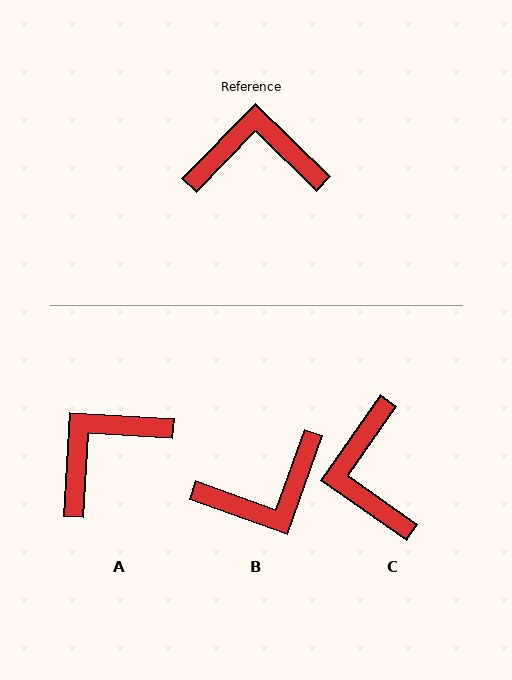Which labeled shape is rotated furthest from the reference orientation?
B, about 155 degrees away.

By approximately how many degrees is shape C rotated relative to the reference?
Approximately 100 degrees counter-clockwise.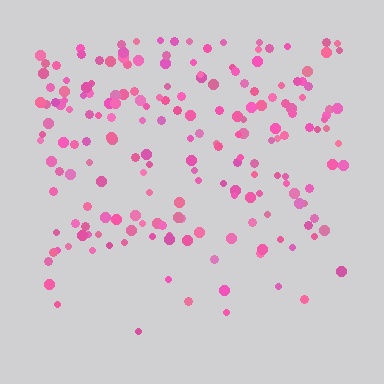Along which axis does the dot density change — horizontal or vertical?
Vertical.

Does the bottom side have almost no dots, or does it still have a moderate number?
Still a moderate number, just noticeably fewer than the top.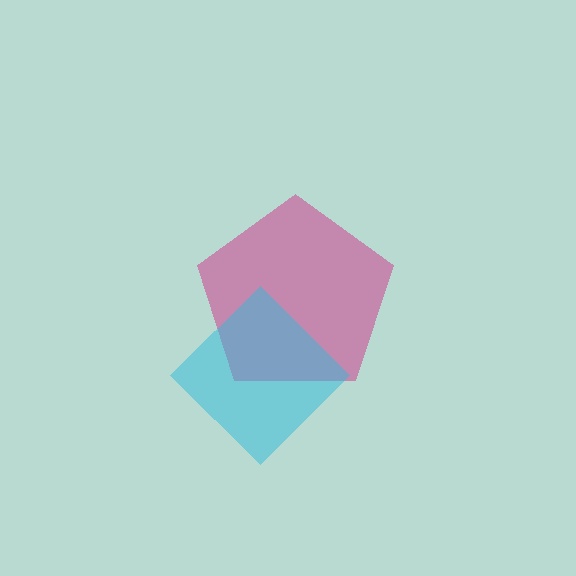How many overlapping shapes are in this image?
There are 2 overlapping shapes in the image.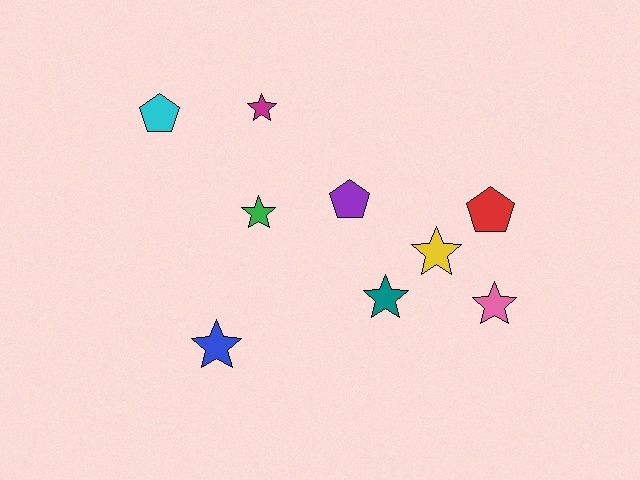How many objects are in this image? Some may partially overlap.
There are 9 objects.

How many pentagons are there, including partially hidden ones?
There are 3 pentagons.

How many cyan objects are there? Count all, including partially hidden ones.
There is 1 cyan object.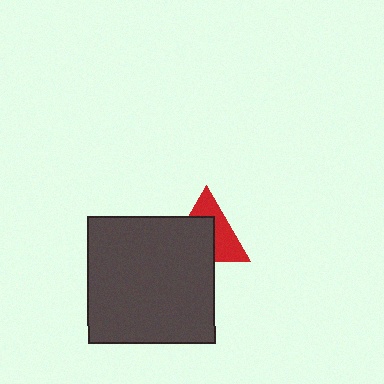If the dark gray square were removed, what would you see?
You would see the complete red triangle.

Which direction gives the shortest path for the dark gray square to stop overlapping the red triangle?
Moving toward the lower-left gives the shortest separation.